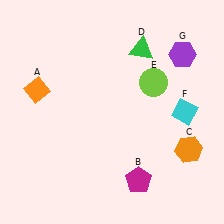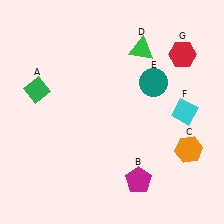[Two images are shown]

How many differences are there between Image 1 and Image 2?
There are 3 differences between the two images.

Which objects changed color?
A changed from orange to green. E changed from lime to teal. G changed from purple to red.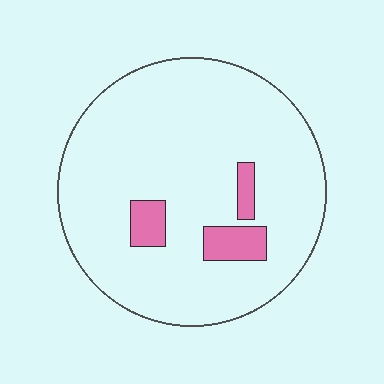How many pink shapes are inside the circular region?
3.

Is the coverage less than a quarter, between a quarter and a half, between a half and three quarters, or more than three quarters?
Less than a quarter.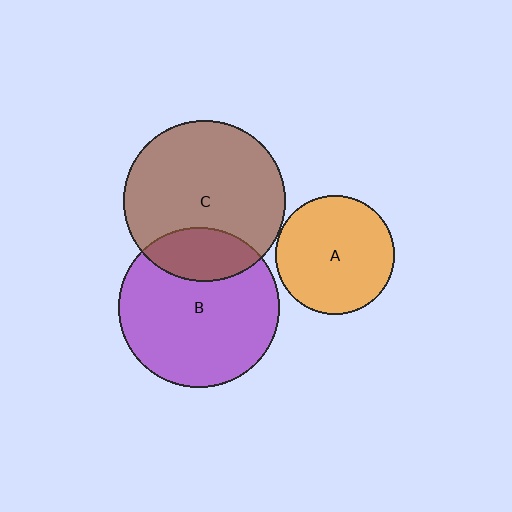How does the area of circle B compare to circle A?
Approximately 1.8 times.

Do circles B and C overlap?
Yes.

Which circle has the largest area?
Circle C (brown).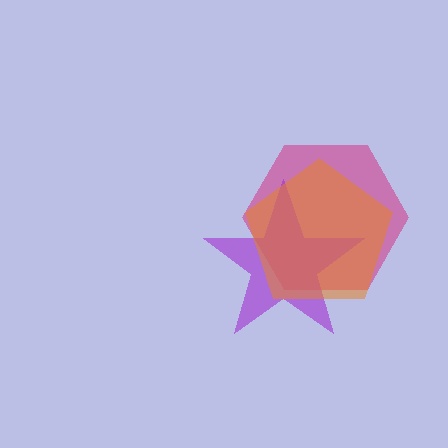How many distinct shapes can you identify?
There are 3 distinct shapes: a magenta hexagon, a purple star, an orange pentagon.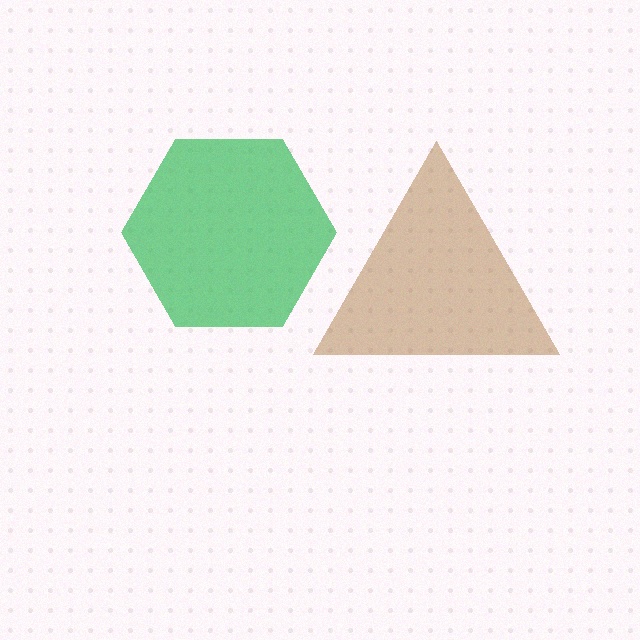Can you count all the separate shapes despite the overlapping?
Yes, there are 2 separate shapes.